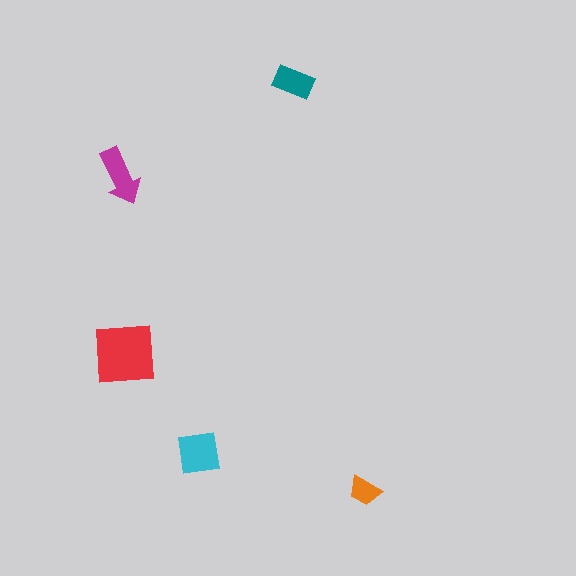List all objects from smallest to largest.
The orange trapezoid, the teal rectangle, the magenta arrow, the cyan square, the red square.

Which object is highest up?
The teal rectangle is topmost.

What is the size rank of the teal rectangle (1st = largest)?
4th.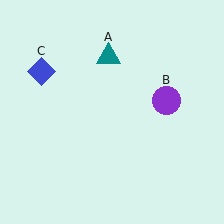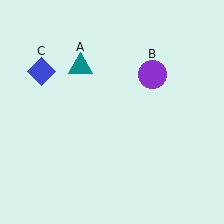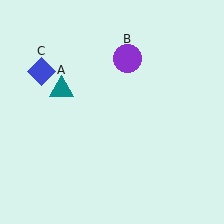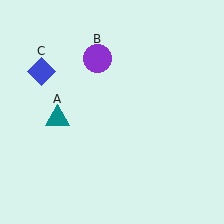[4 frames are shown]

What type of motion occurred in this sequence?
The teal triangle (object A), purple circle (object B) rotated counterclockwise around the center of the scene.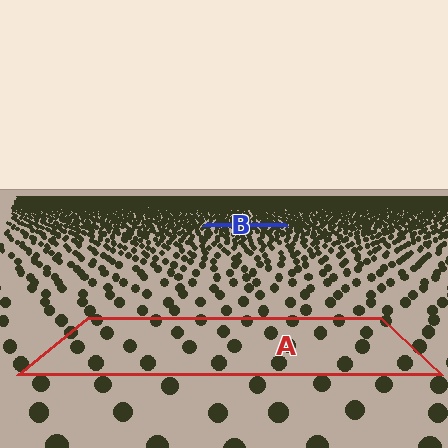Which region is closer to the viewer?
Region A is closer. The texture elements there are larger and more spread out.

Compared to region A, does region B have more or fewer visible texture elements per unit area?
Region B has more texture elements per unit area — they are packed more densely because it is farther away.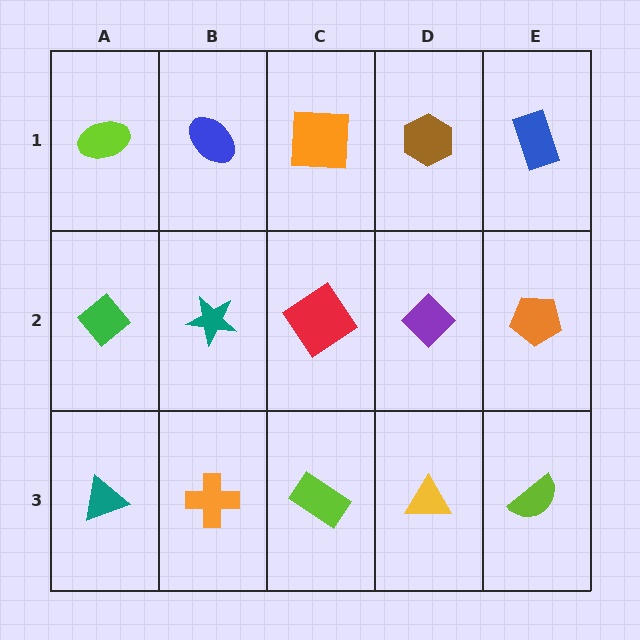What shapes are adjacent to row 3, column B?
A teal star (row 2, column B), a teal triangle (row 3, column A), a lime rectangle (row 3, column C).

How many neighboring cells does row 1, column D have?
3.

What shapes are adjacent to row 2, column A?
A lime ellipse (row 1, column A), a teal triangle (row 3, column A), a teal star (row 2, column B).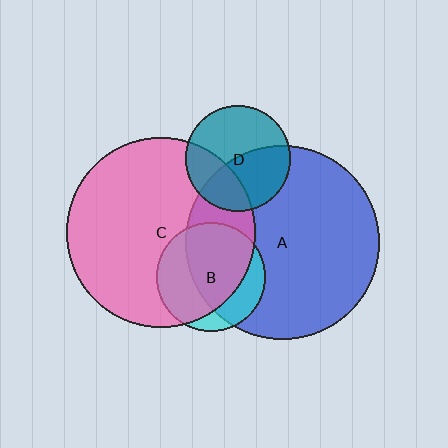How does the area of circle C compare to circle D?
Approximately 3.2 times.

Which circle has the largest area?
Circle A (blue).